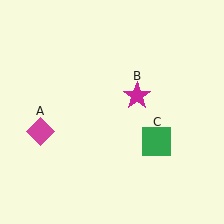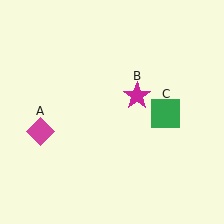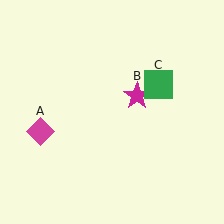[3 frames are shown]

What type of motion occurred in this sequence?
The green square (object C) rotated counterclockwise around the center of the scene.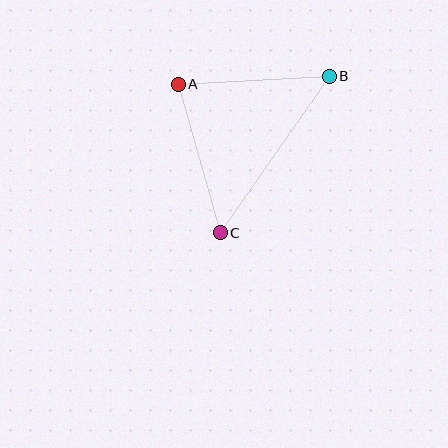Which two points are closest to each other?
Points A and B are closest to each other.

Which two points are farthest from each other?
Points B and C are farthest from each other.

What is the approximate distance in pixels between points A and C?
The distance between A and C is approximately 155 pixels.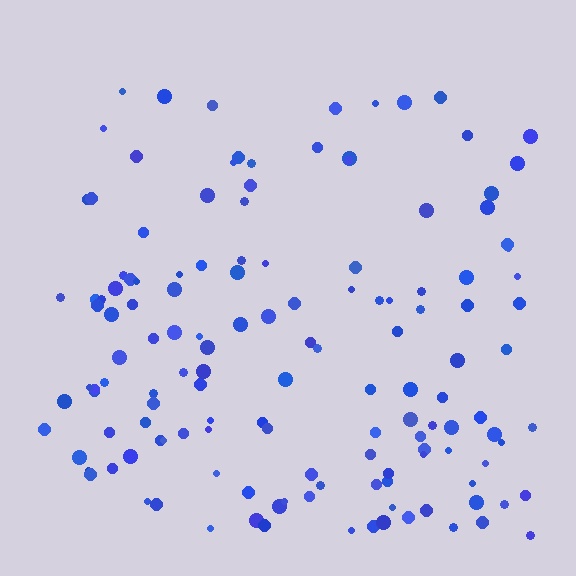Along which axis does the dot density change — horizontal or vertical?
Vertical.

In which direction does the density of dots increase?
From top to bottom, with the bottom side densest.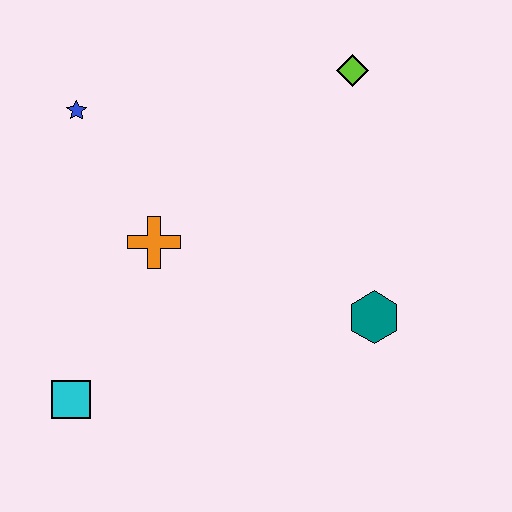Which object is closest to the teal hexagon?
The orange cross is closest to the teal hexagon.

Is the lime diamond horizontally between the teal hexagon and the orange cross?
Yes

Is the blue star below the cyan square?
No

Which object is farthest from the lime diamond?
The cyan square is farthest from the lime diamond.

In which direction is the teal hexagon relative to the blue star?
The teal hexagon is to the right of the blue star.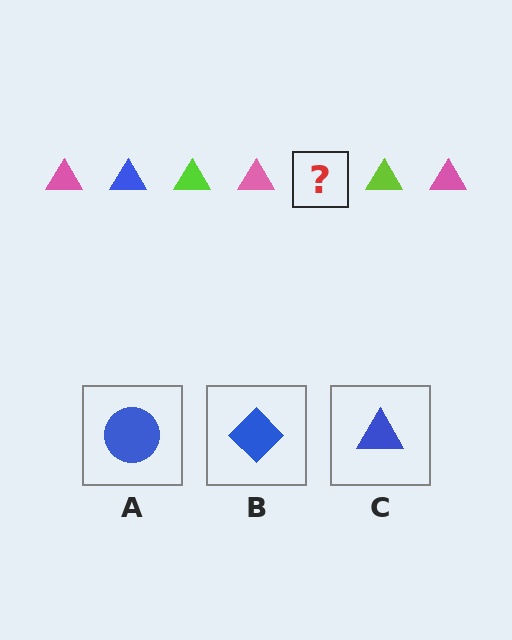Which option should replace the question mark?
Option C.